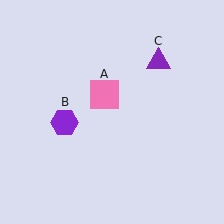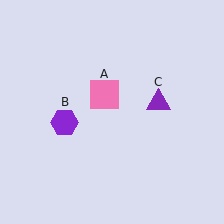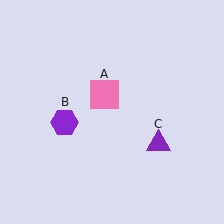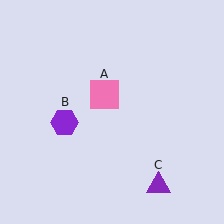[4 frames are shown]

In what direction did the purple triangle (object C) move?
The purple triangle (object C) moved down.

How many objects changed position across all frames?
1 object changed position: purple triangle (object C).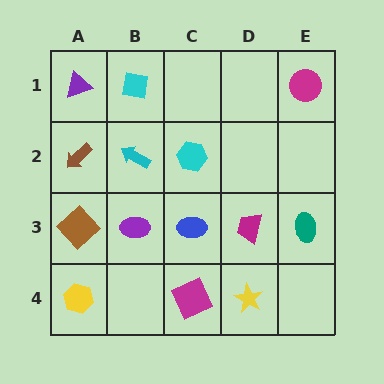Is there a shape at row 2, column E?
No, that cell is empty.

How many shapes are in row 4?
3 shapes.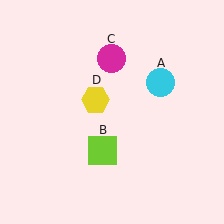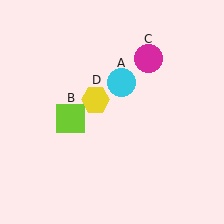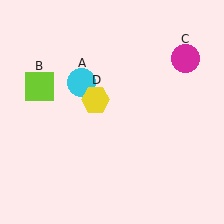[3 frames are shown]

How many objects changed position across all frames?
3 objects changed position: cyan circle (object A), lime square (object B), magenta circle (object C).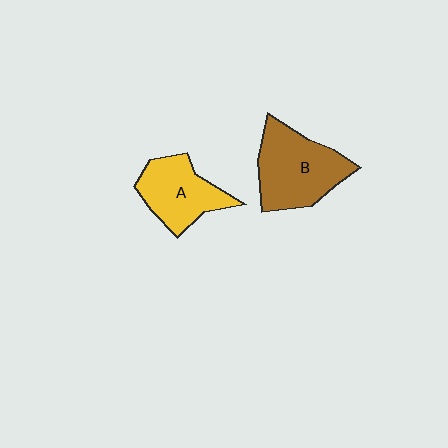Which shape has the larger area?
Shape B (brown).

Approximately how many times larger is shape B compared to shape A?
Approximately 1.3 times.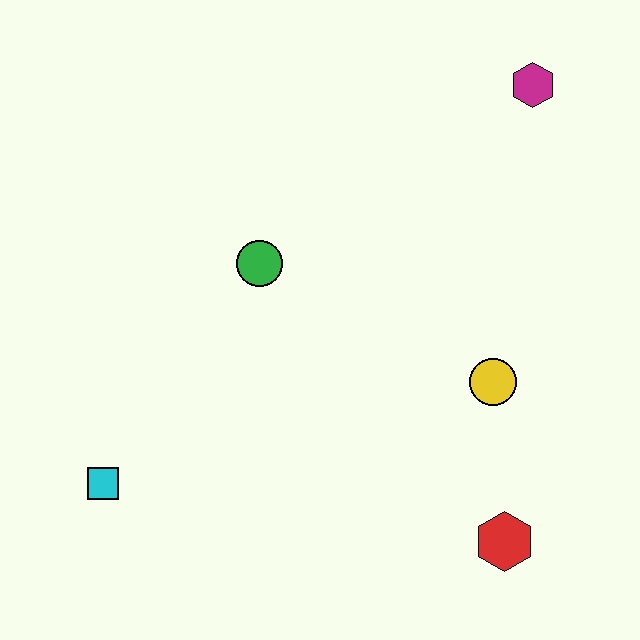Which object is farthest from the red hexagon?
The magenta hexagon is farthest from the red hexagon.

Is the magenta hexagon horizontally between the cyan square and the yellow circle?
No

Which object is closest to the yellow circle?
The red hexagon is closest to the yellow circle.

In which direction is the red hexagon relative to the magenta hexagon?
The red hexagon is below the magenta hexagon.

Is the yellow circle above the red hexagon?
Yes